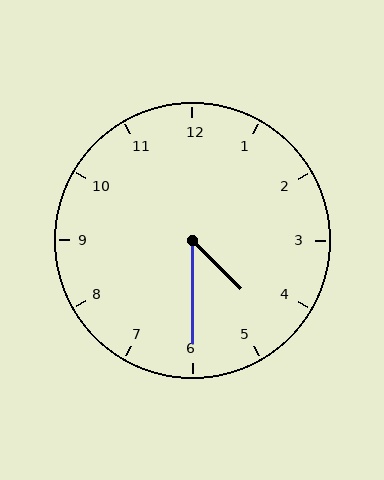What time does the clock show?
4:30.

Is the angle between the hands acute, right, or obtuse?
It is acute.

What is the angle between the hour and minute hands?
Approximately 45 degrees.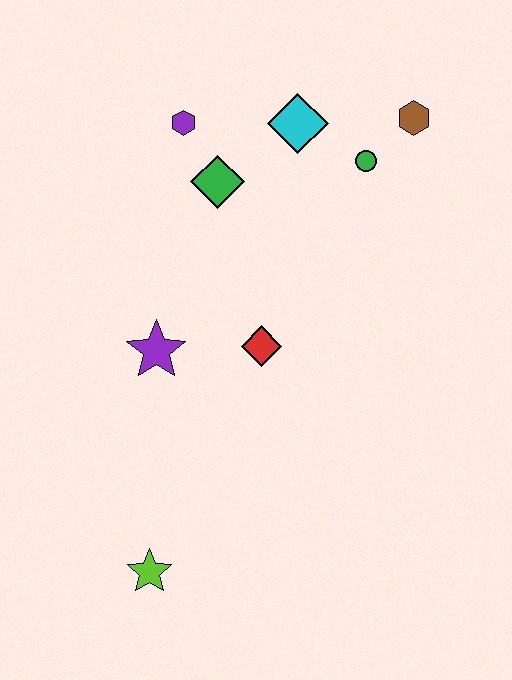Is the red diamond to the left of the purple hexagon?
No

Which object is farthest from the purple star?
The brown hexagon is farthest from the purple star.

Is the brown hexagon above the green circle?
Yes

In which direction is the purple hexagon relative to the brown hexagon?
The purple hexagon is to the left of the brown hexagon.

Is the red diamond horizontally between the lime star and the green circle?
Yes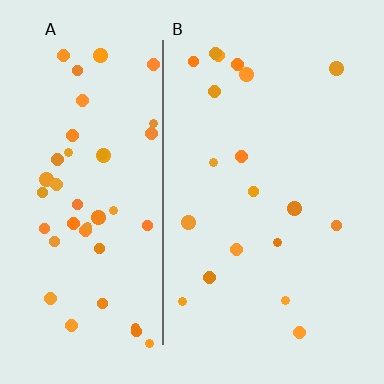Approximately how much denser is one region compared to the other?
Approximately 2.5× — region A over region B.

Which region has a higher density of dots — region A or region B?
A (the left).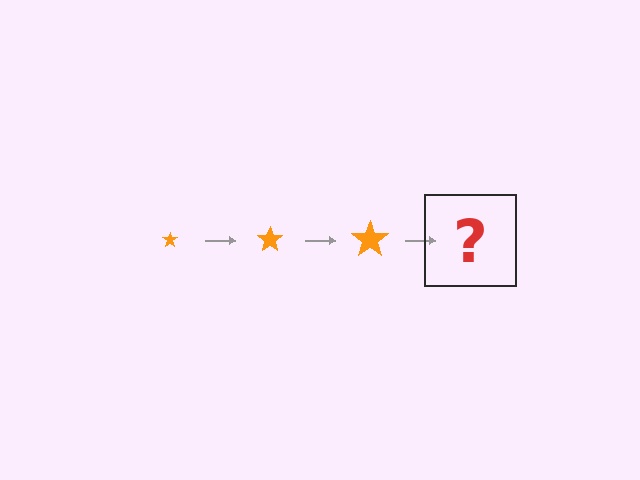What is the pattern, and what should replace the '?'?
The pattern is that the star gets progressively larger each step. The '?' should be an orange star, larger than the previous one.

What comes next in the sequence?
The next element should be an orange star, larger than the previous one.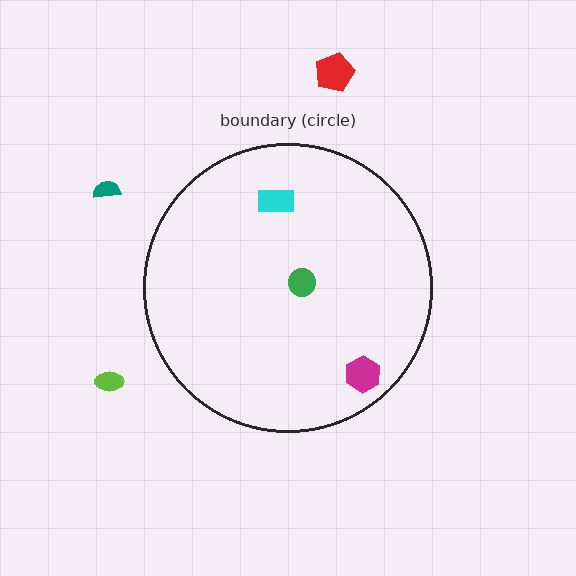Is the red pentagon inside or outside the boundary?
Outside.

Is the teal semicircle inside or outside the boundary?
Outside.